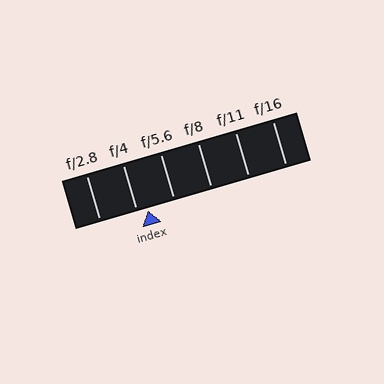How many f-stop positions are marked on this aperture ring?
There are 6 f-stop positions marked.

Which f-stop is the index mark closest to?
The index mark is closest to f/4.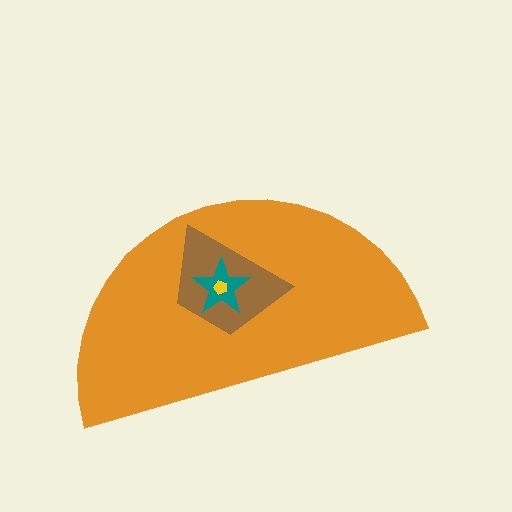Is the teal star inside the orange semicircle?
Yes.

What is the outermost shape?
The orange semicircle.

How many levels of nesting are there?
4.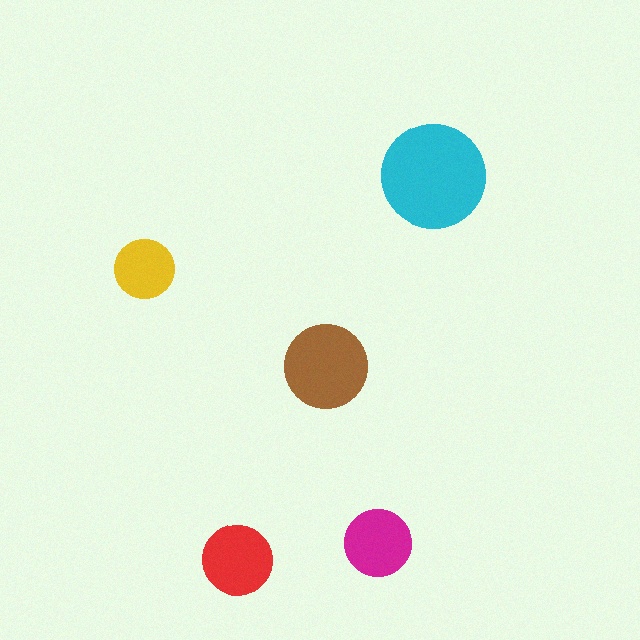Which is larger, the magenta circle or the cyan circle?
The cyan one.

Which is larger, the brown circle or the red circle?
The brown one.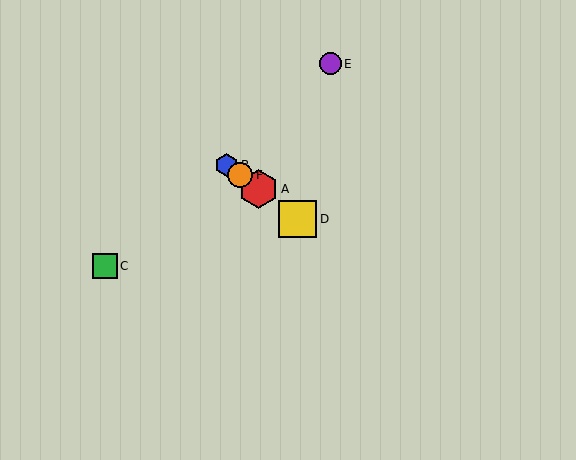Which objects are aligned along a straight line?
Objects A, B, D, F are aligned along a straight line.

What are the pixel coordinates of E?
Object E is at (330, 64).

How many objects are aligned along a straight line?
4 objects (A, B, D, F) are aligned along a straight line.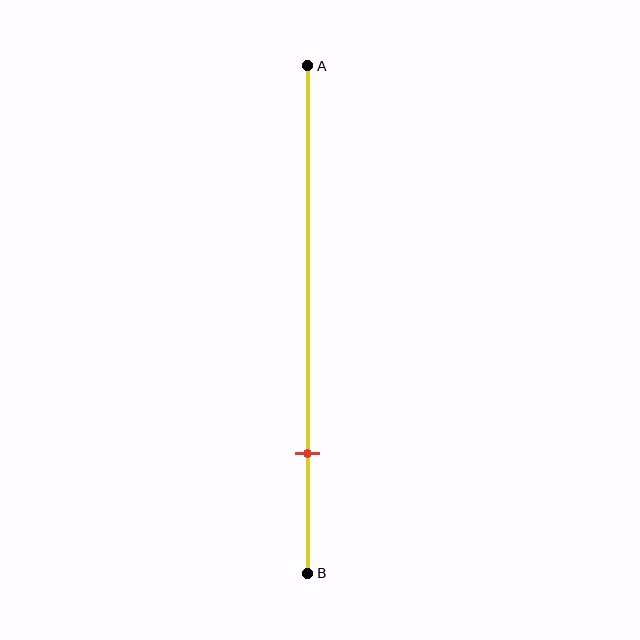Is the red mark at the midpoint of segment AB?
No, the mark is at about 75% from A, not at the 50% midpoint.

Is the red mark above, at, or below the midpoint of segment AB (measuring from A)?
The red mark is below the midpoint of segment AB.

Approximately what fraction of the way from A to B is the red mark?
The red mark is approximately 75% of the way from A to B.